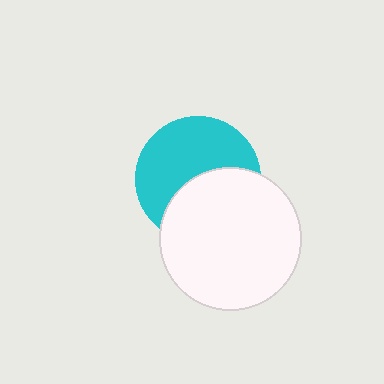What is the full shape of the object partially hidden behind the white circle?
The partially hidden object is a cyan circle.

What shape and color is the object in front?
The object in front is a white circle.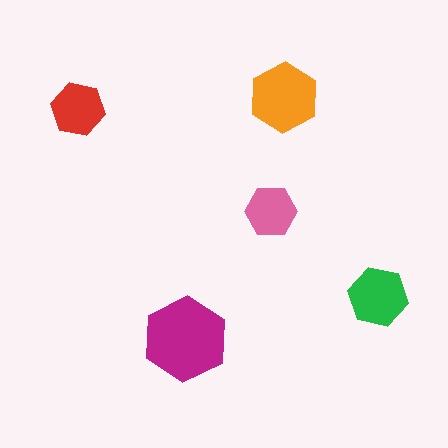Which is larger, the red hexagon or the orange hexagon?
The orange one.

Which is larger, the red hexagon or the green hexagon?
The green one.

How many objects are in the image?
There are 5 objects in the image.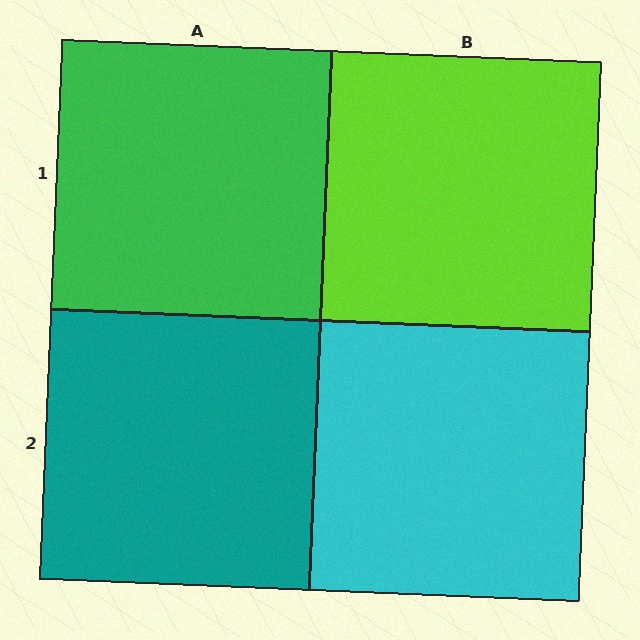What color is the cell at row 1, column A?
Green.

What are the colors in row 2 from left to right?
Teal, cyan.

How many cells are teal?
1 cell is teal.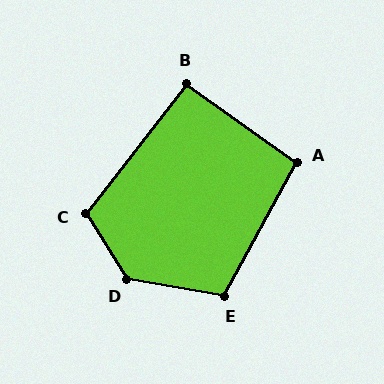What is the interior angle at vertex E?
Approximately 109 degrees (obtuse).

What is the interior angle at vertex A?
Approximately 97 degrees (obtuse).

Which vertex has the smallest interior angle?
B, at approximately 92 degrees.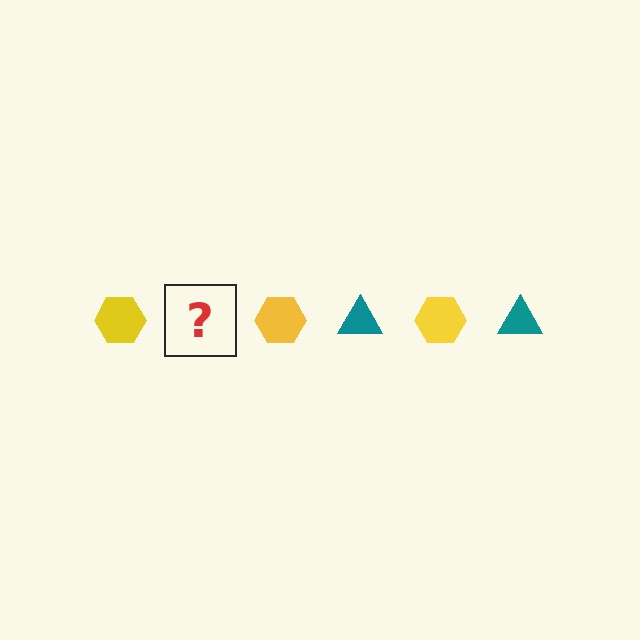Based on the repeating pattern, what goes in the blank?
The blank should be a teal triangle.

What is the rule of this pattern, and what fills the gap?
The rule is that the pattern alternates between yellow hexagon and teal triangle. The gap should be filled with a teal triangle.